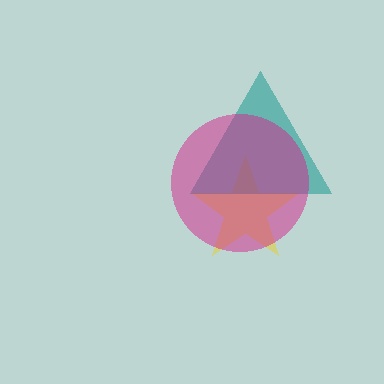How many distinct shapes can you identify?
There are 3 distinct shapes: a yellow star, a teal triangle, a magenta circle.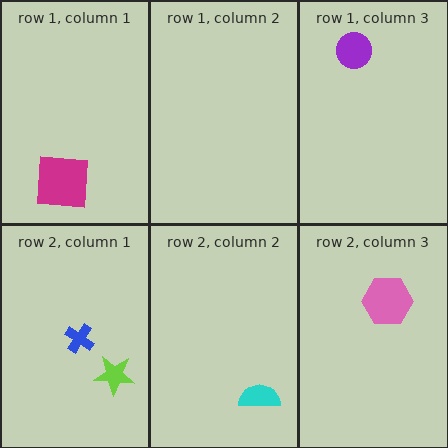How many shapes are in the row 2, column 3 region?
1.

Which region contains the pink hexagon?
The row 2, column 3 region.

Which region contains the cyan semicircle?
The row 2, column 2 region.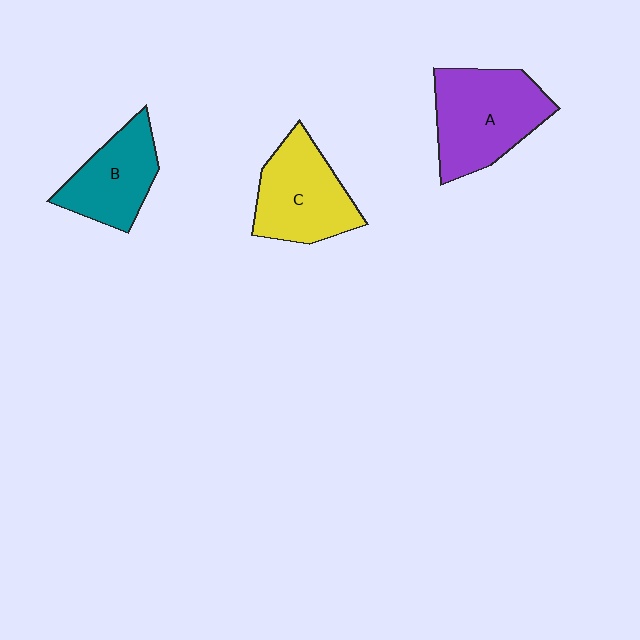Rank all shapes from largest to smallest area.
From largest to smallest: A (purple), C (yellow), B (teal).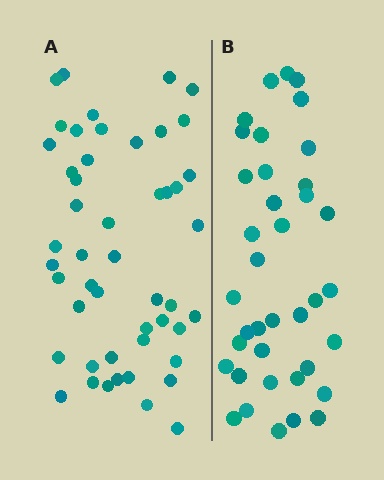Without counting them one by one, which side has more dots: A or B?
Region A (the left region) has more dots.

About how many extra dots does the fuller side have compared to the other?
Region A has roughly 12 or so more dots than region B.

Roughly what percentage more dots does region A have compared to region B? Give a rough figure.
About 30% more.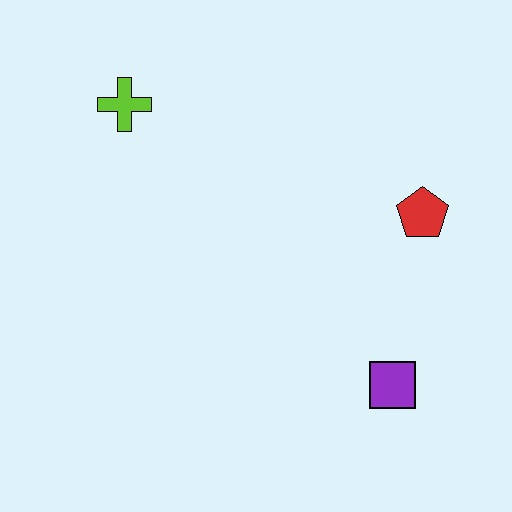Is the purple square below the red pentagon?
Yes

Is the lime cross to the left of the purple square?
Yes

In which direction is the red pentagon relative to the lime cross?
The red pentagon is to the right of the lime cross.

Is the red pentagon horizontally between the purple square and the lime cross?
No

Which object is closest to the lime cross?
The red pentagon is closest to the lime cross.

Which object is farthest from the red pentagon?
The lime cross is farthest from the red pentagon.